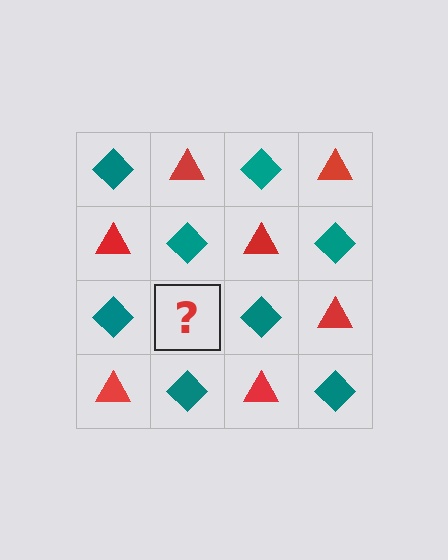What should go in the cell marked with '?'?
The missing cell should contain a red triangle.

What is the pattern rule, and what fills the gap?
The rule is that it alternates teal diamond and red triangle in a checkerboard pattern. The gap should be filled with a red triangle.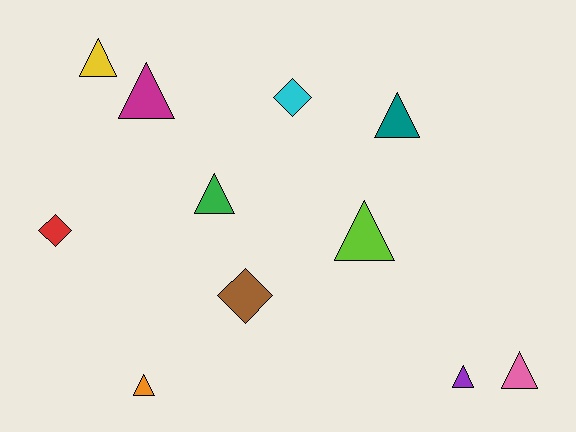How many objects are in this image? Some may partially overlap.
There are 11 objects.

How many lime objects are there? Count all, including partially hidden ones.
There is 1 lime object.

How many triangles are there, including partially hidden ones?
There are 8 triangles.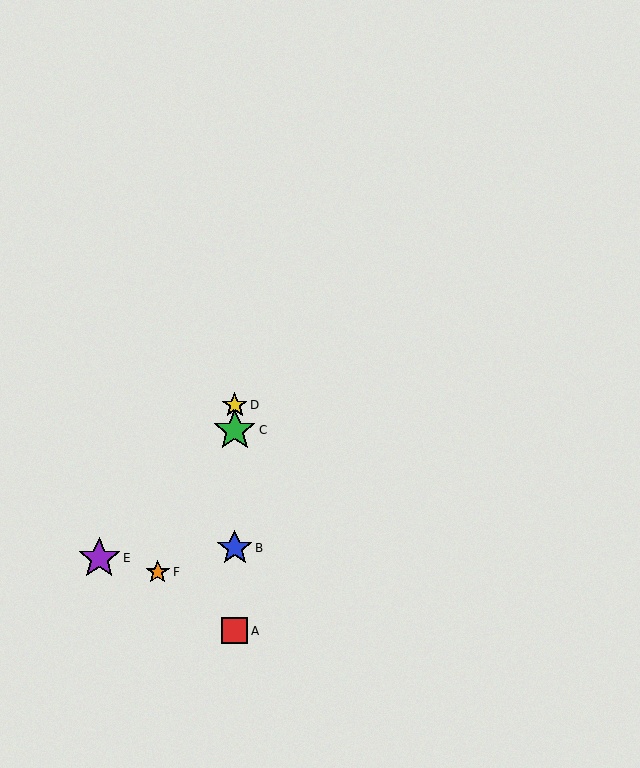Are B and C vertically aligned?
Yes, both are at x≈235.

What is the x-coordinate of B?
Object B is at x≈235.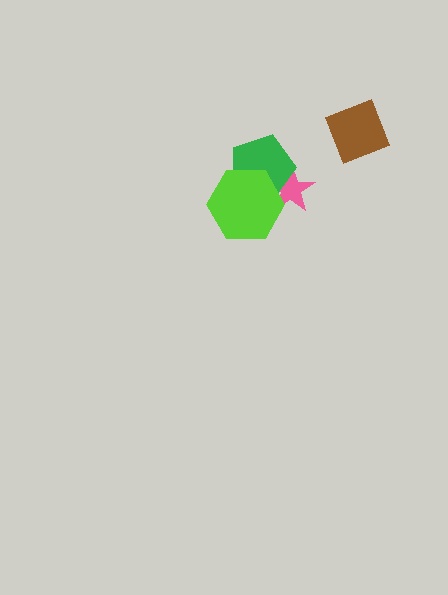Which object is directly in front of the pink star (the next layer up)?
The green pentagon is directly in front of the pink star.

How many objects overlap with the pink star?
2 objects overlap with the pink star.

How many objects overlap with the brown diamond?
0 objects overlap with the brown diamond.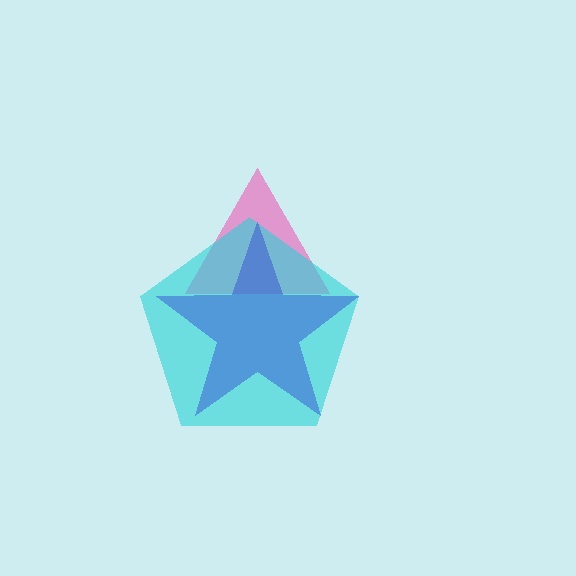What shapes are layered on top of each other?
The layered shapes are: a pink triangle, a cyan pentagon, a blue star.